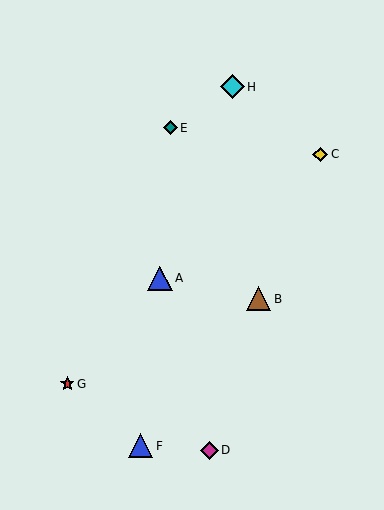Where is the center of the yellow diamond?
The center of the yellow diamond is at (320, 154).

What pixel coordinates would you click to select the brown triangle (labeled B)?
Click at (259, 299) to select the brown triangle B.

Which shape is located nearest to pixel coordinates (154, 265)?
The blue triangle (labeled A) at (160, 278) is nearest to that location.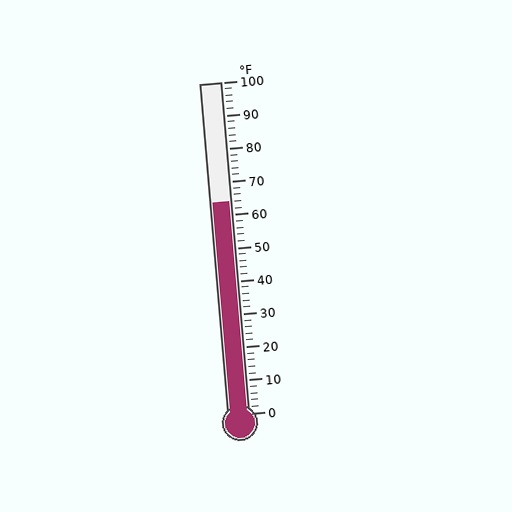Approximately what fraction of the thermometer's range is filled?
The thermometer is filled to approximately 65% of its range.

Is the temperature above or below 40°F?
The temperature is above 40°F.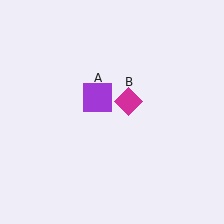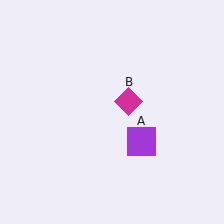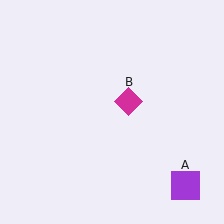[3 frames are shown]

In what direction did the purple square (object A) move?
The purple square (object A) moved down and to the right.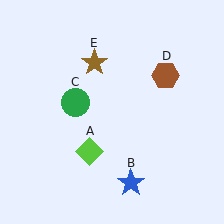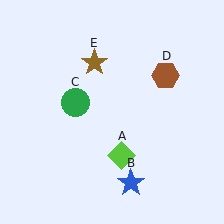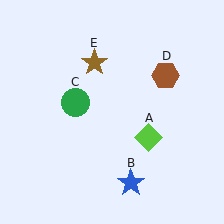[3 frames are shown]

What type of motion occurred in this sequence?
The lime diamond (object A) rotated counterclockwise around the center of the scene.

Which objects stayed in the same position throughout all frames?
Blue star (object B) and green circle (object C) and brown hexagon (object D) and brown star (object E) remained stationary.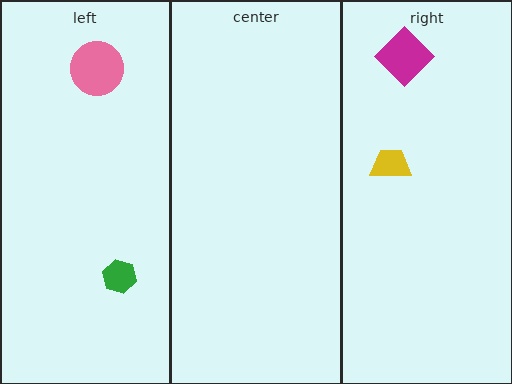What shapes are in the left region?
The pink circle, the green hexagon.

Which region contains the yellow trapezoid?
The right region.